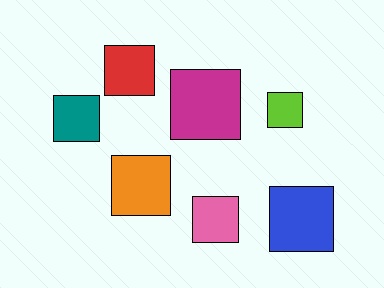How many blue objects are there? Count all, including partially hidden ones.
There is 1 blue object.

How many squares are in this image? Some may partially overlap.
There are 7 squares.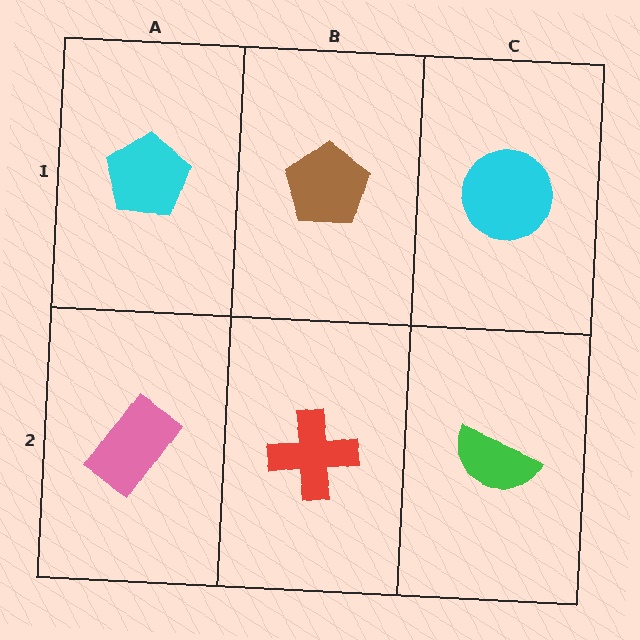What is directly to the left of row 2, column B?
A pink rectangle.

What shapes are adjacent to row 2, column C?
A cyan circle (row 1, column C), a red cross (row 2, column B).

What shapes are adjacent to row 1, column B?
A red cross (row 2, column B), a cyan pentagon (row 1, column A), a cyan circle (row 1, column C).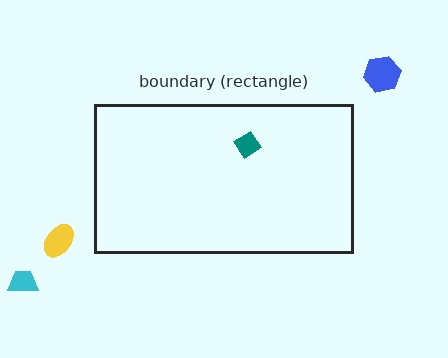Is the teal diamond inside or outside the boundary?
Inside.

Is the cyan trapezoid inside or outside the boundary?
Outside.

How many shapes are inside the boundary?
1 inside, 3 outside.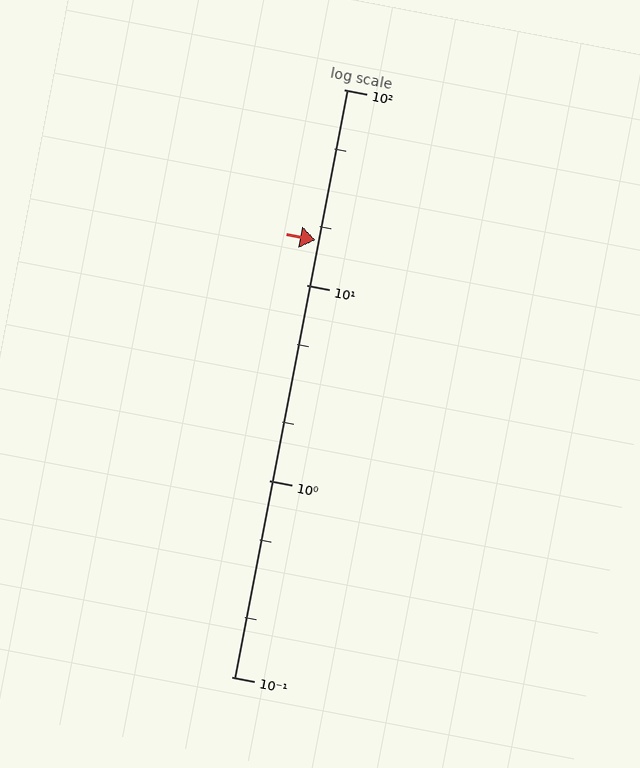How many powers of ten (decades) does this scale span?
The scale spans 3 decades, from 0.1 to 100.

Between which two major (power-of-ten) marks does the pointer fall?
The pointer is between 10 and 100.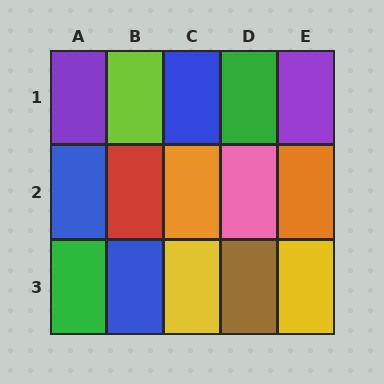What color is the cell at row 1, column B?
Lime.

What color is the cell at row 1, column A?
Purple.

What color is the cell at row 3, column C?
Yellow.